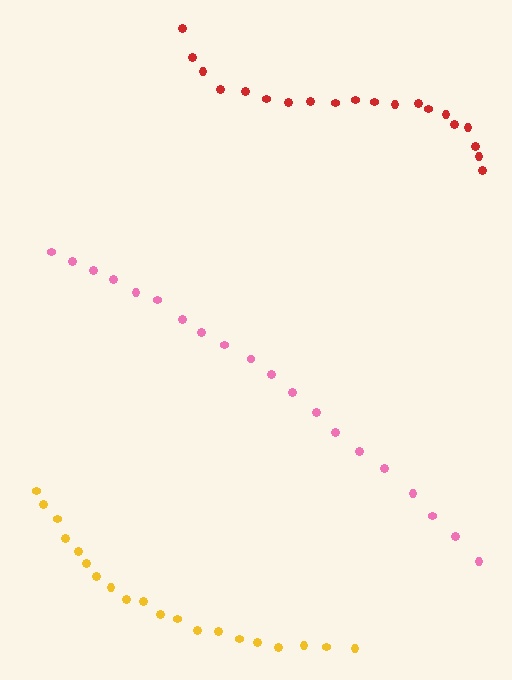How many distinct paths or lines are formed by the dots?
There are 3 distinct paths.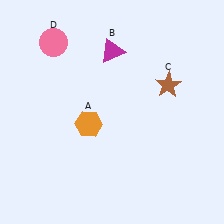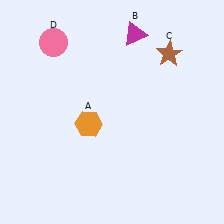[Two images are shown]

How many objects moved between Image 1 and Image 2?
2 objects moved between the two images.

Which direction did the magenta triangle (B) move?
The magenta triangle (B) moved right.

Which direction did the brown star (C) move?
The brown star (C) moved up.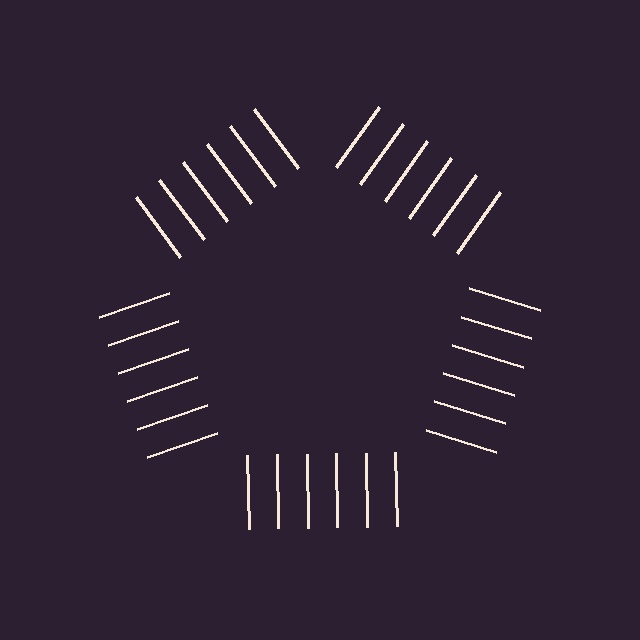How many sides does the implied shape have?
5 sides — the line-ends trace a pentagon.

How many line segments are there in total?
30 — 6 along each of the 5 edges.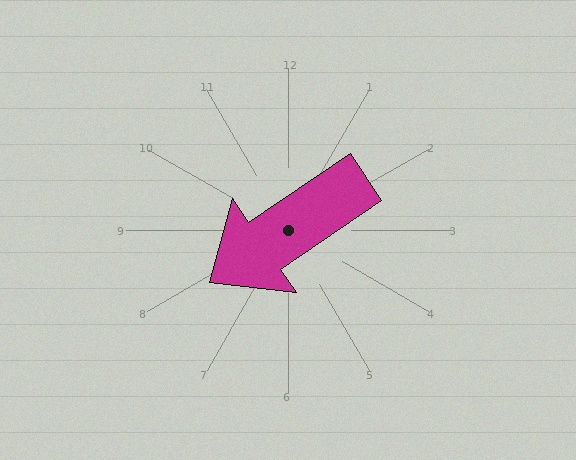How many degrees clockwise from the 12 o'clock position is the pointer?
Approximately 236 degrees.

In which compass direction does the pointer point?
Southwest.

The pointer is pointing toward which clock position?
Roughly 8 o'clock.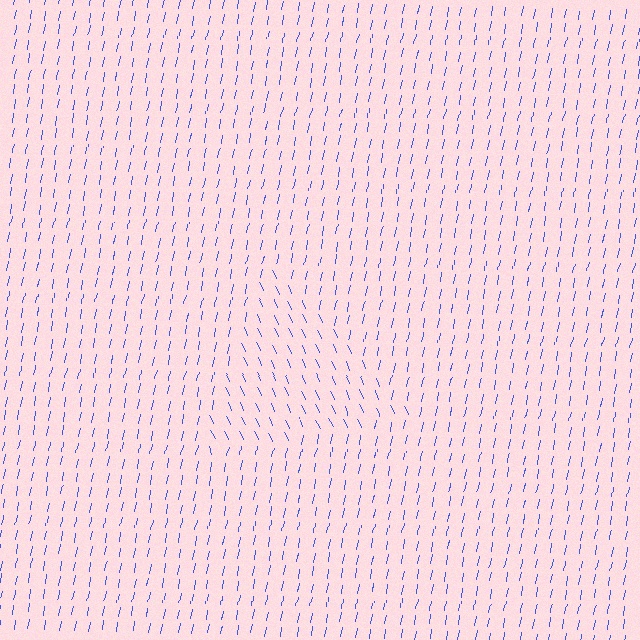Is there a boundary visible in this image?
Yes, there is a texture boundary formed by a change in line orientation.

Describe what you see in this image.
The image is filled with small blue line segments. A triangle region in the image has lines oriented differently from the surrounding lines, creating a visible texture boundary.